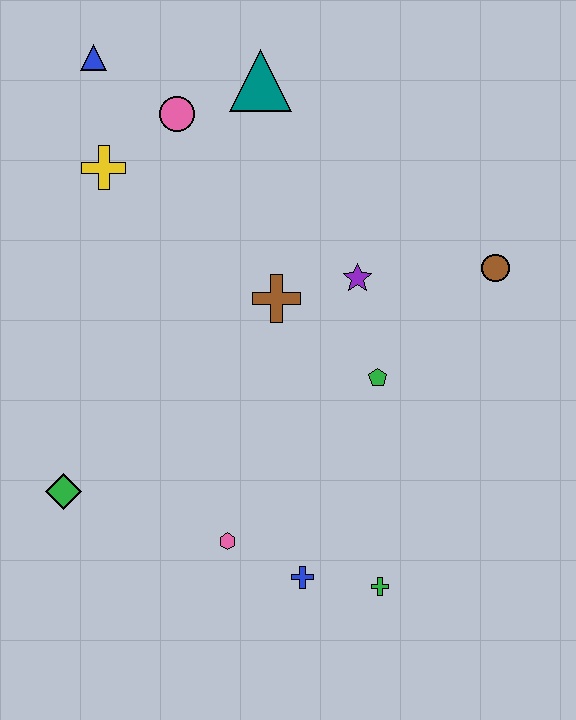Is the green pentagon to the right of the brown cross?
Yes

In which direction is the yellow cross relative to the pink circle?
The yellow cross is to the left of the pink circle.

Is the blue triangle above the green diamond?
Yes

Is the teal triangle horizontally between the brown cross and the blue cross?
No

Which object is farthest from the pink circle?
The green cross is farthest from the pink circle.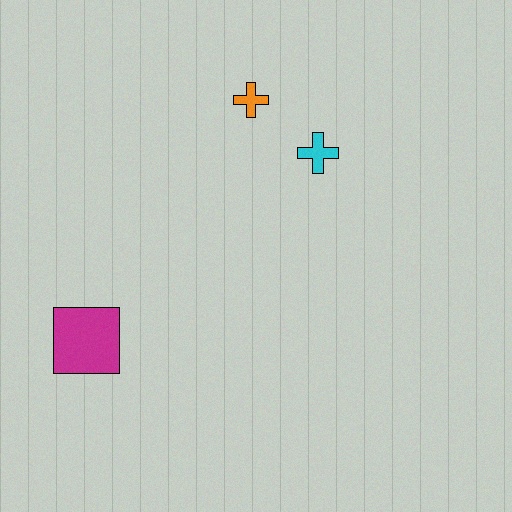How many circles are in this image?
There are no circles.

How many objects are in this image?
There are 3 objects.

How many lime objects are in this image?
There are no lime objects.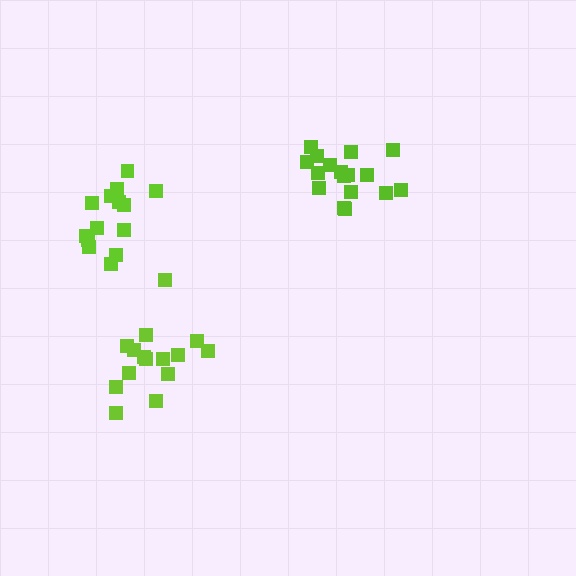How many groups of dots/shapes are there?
There are 3 groups.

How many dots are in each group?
Group 1: 14 dots, Group 2: 15 dots, Group 3: 17 dots (46 total).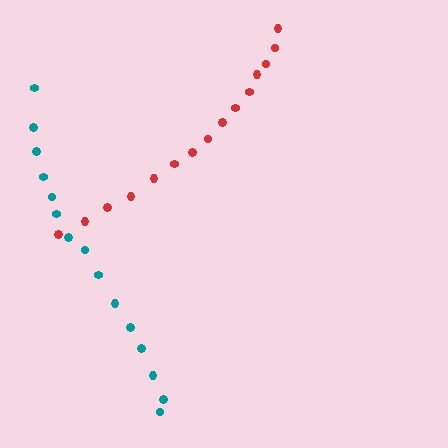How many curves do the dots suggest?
There are 2 distinct paths.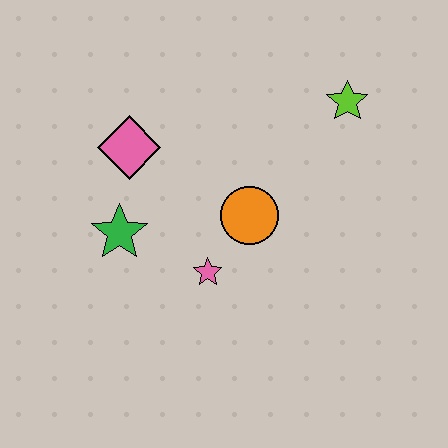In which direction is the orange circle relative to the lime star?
The orange circle is below the lime star.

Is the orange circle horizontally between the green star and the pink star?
No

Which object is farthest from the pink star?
The lime star is farthest from the pink star.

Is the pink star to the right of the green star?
Yes